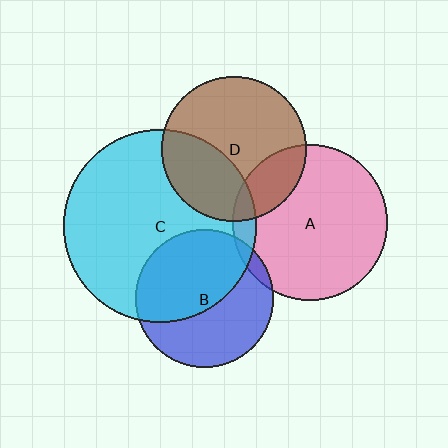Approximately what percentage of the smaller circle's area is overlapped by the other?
Approximately 20%.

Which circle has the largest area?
Circle C (cyan).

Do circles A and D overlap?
Yes.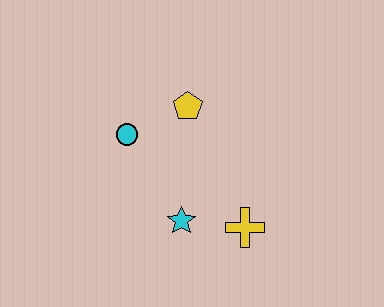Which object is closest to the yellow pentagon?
The cyan circle is closest to the yellow pentagon.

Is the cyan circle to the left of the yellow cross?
Yes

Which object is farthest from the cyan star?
The yellow pentagon is farthest from the cyan star.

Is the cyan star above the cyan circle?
No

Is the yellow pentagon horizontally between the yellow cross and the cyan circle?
Yes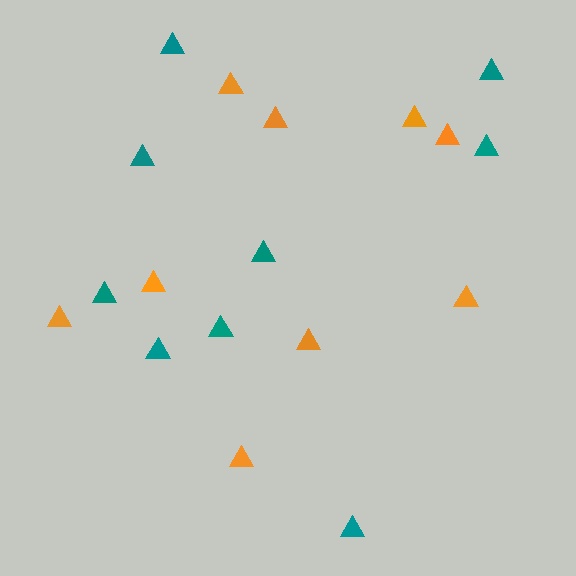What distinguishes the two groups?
There are 2 groups: one group of orange triangles (9) and one group of teal triangles (9).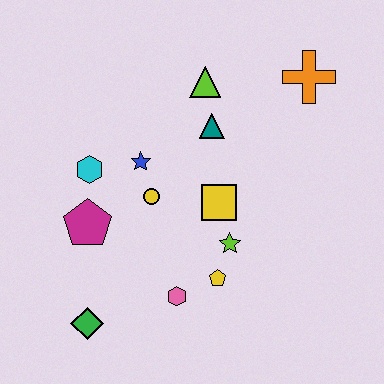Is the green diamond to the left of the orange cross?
Yes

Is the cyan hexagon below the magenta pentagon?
No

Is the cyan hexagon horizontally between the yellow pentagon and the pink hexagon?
No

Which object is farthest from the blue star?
The orange cross is farthest from the blue star.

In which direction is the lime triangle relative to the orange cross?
The lime triangle is to the left of the orange cross.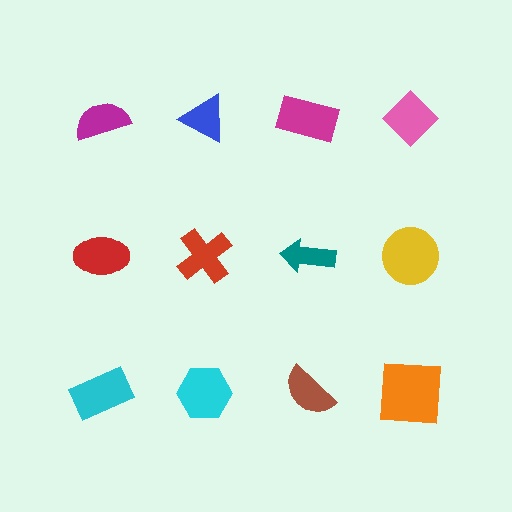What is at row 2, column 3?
A teal arrow.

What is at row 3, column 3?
A brown semicircle.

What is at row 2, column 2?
A red cross.